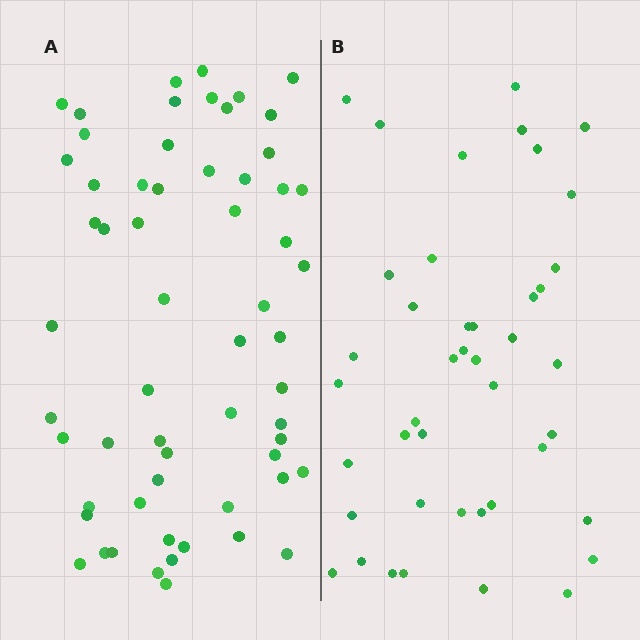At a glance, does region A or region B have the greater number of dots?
Region A (the left region) has more dots.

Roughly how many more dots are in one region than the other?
Region A has approximately 15 more dots than region B.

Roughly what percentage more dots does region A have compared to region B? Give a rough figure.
About 40% more.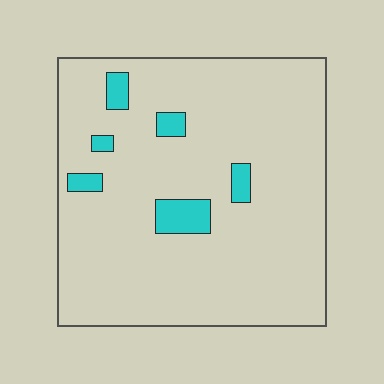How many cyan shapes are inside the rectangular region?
6.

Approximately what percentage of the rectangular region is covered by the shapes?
Approximately 5%.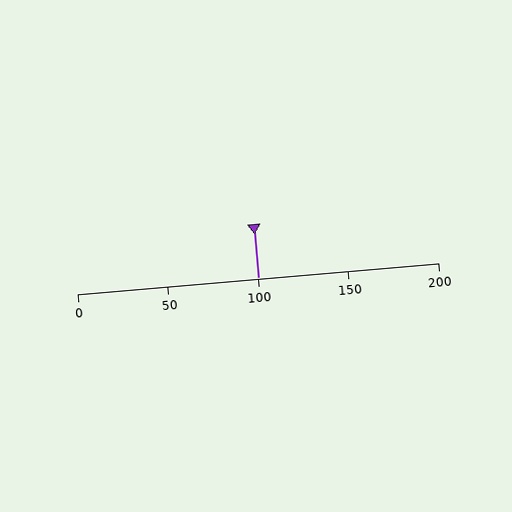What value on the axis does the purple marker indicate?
The marker indicates approximately 100.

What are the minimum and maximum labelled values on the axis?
The axis runs from 0 to 200.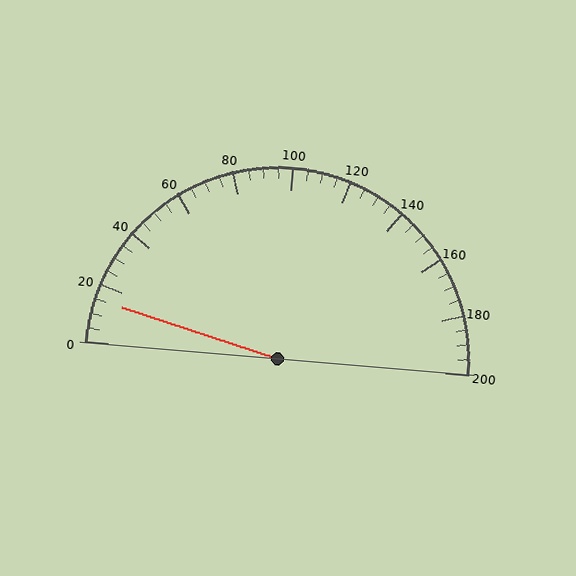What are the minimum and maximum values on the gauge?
The gauge ranges from 0 to 200.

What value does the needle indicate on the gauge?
The needle indicates approximately 15.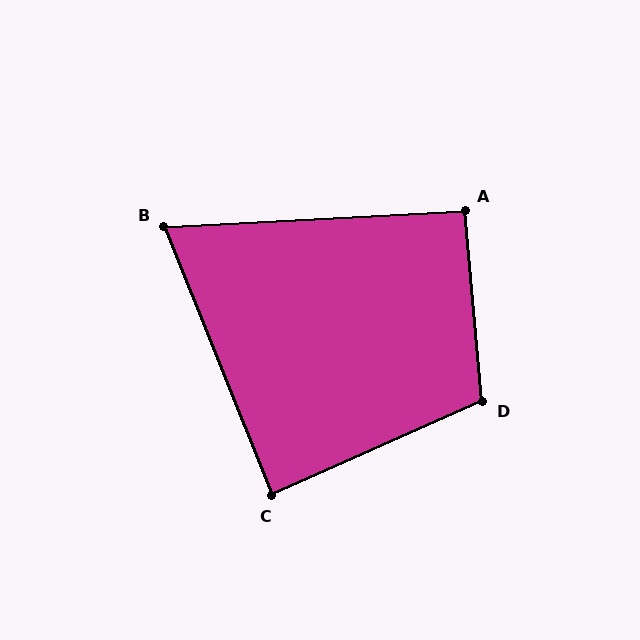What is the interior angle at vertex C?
Approximately 88 degrees (approximately right).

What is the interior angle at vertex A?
Approximately 92 degrees (approximately right).